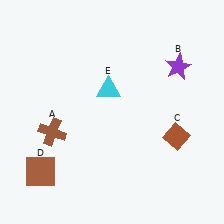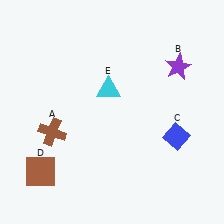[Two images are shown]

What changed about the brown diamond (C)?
In Image 1, C is brown. In Image 2, it changed to blue.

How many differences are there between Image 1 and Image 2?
There is 1 difference between the two images.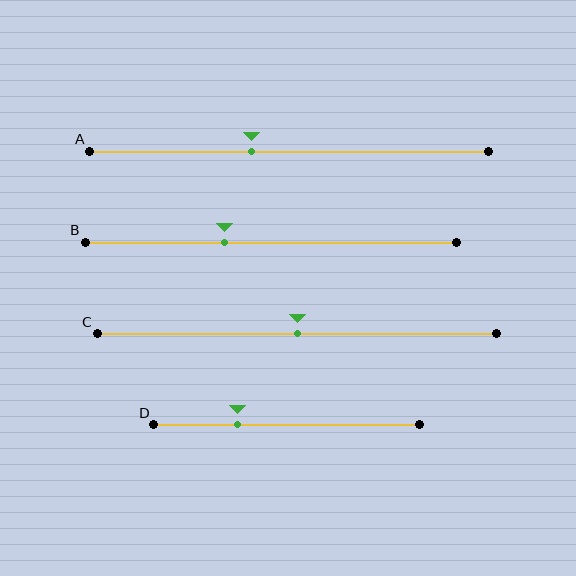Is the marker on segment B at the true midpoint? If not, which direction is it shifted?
No, the marker on segment B is shifted to the left by about 12% of the segment length.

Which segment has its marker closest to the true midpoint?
Segment C has its marker closest to the true midpoint.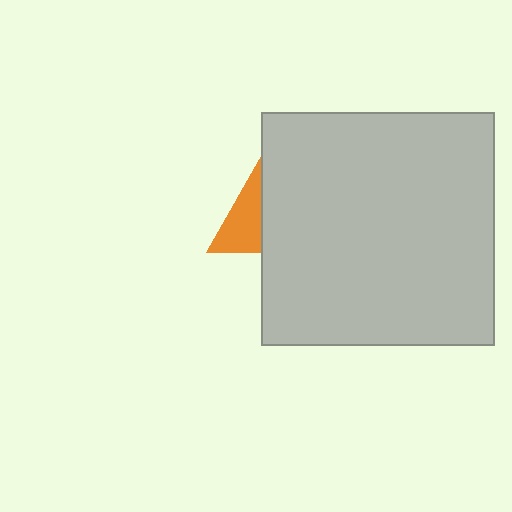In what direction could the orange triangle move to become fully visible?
The orange triangle could move left. That would shift it out from behind the light gray square entirely.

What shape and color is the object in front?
The object in front is a light gray square.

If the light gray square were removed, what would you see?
You would see the complete orange triangle.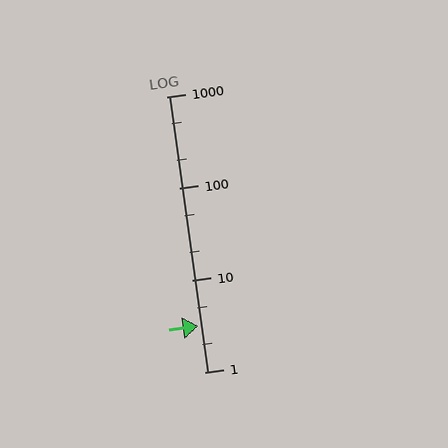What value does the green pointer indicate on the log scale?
The pointer indicates approximately 3.2.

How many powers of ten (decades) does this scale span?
The scale spans 3 decades, from 1 to 1000.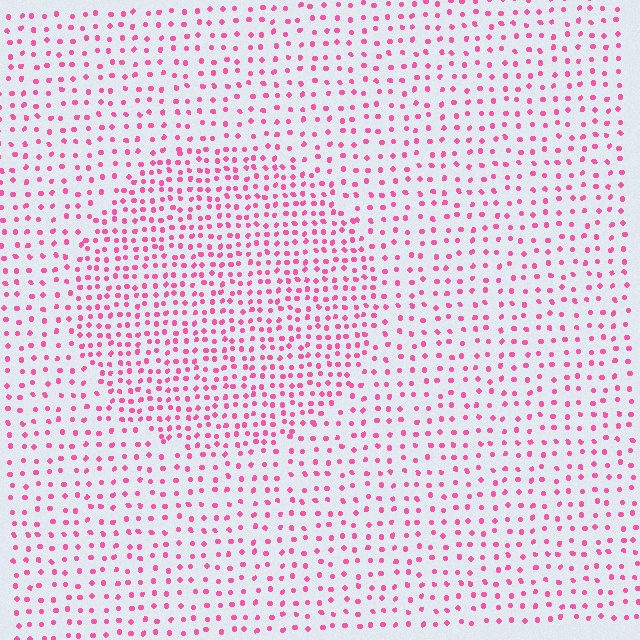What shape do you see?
I see a circle.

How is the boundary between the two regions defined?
The boundary is defined by a change in element density (approximately 1.8x ratio). All elements are the same color, size, and shape.